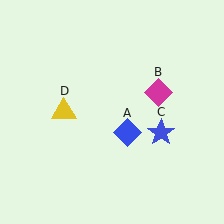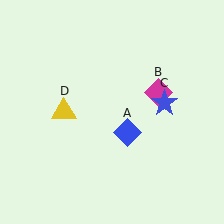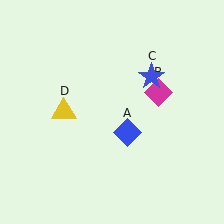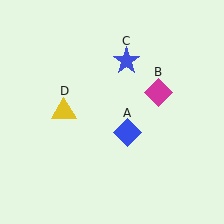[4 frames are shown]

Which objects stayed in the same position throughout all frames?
Blue diamond (object A) and magenta diamond (object B) and yellow triangle (object D) remained stationary.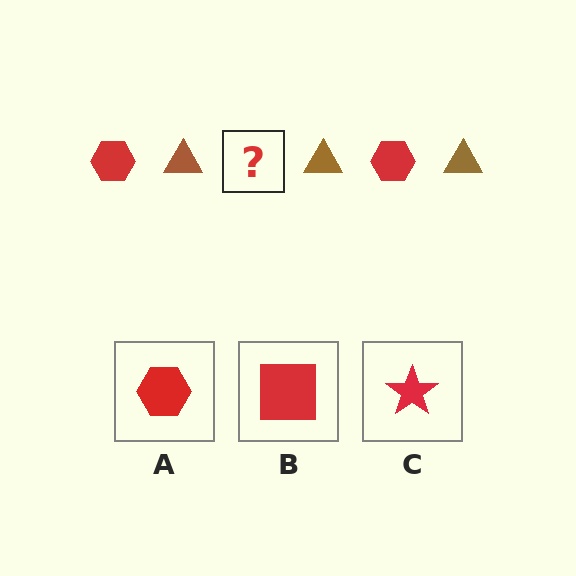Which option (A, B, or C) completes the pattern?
A.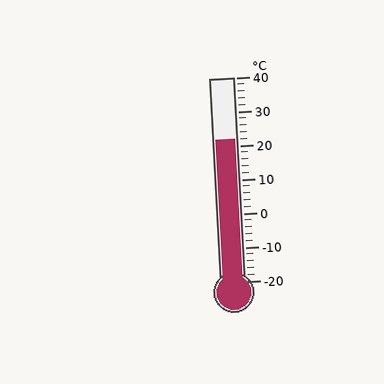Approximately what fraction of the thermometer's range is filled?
The thermometer is filled to approximately 70% of its range.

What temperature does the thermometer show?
The thermometer shows approximately 22°C.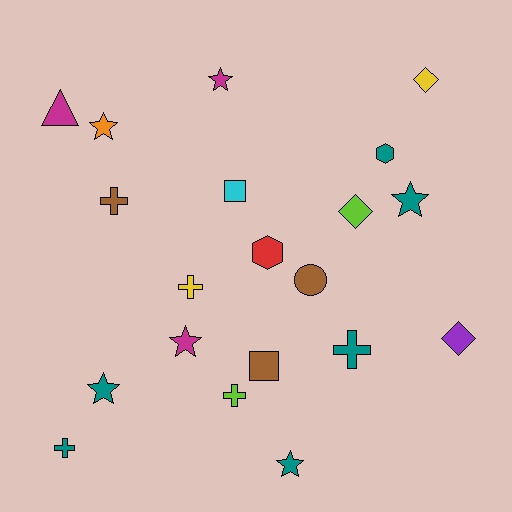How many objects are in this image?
There are 20 objects.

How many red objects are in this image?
There is 1 red object.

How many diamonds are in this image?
There are 3 diamonds.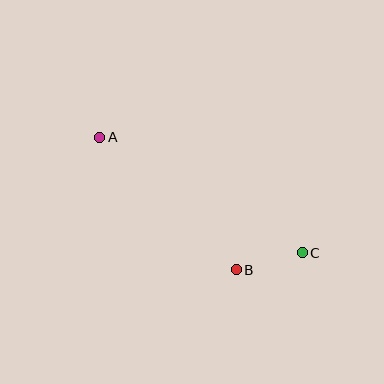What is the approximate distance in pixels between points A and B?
The distance between A and B is approximately 190 pixels.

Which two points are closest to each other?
Points B and C are closest to each other.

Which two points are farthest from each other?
Points A and C are farthest from each other.